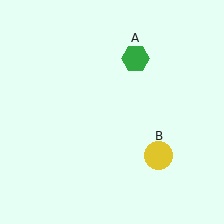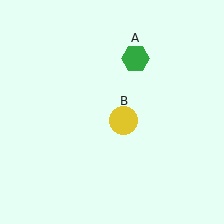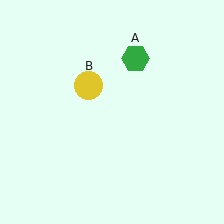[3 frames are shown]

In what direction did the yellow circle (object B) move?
The yellow circle (object B) moved up and to the left.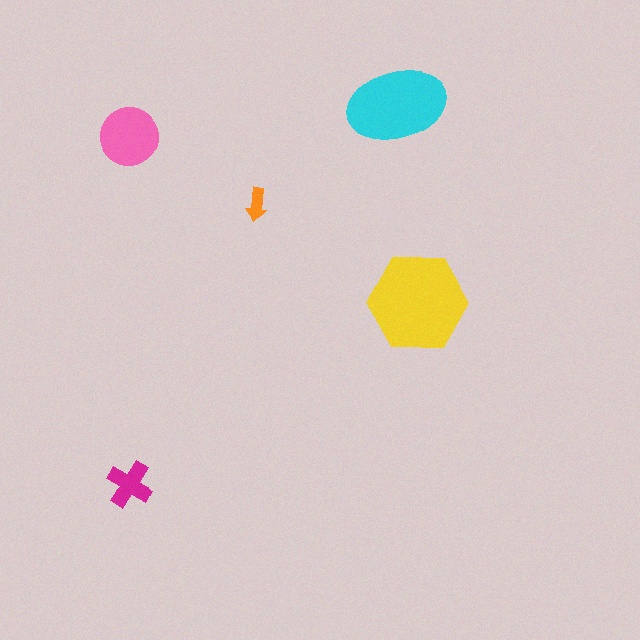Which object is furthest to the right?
The yellow hexagon is rightmost.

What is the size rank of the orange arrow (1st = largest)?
5th.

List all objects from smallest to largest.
The orange arrow, the magenta cross, the pink circle, the cyan ellipse, the yellow hexagon.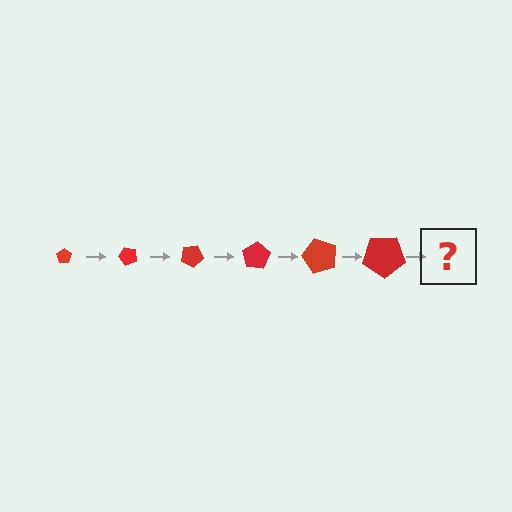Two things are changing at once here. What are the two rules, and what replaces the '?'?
The two rules are that the pentagon grows larger each step and it rotates 50 degrees each step. The '?' should be a pentagon, larger than the previous one and rotated 300 degrees from the start.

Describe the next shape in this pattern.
It should be a pentagon, larger than the previous one and rotated 300 degrees from the start.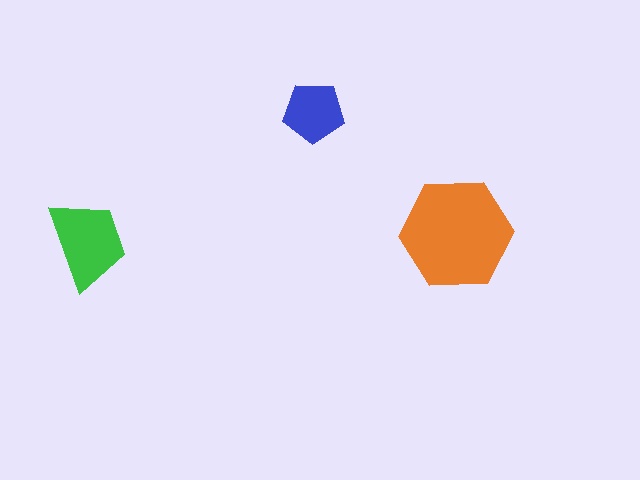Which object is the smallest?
The blue pentagon.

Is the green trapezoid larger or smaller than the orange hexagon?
Smaller.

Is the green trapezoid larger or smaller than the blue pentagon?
Larger.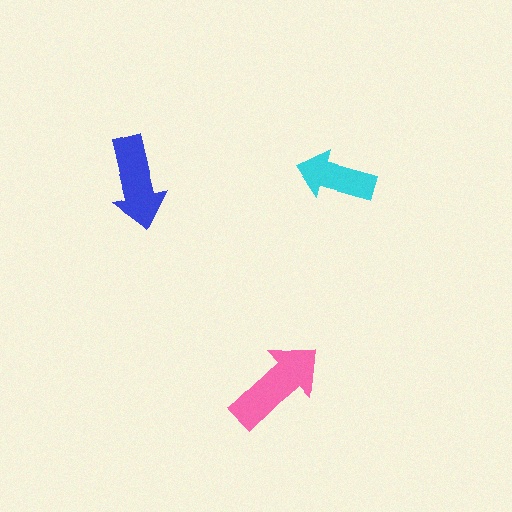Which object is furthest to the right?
The cyan arrow is rightmost.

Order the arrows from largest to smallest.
the pink one, the blue one, the cyan one.